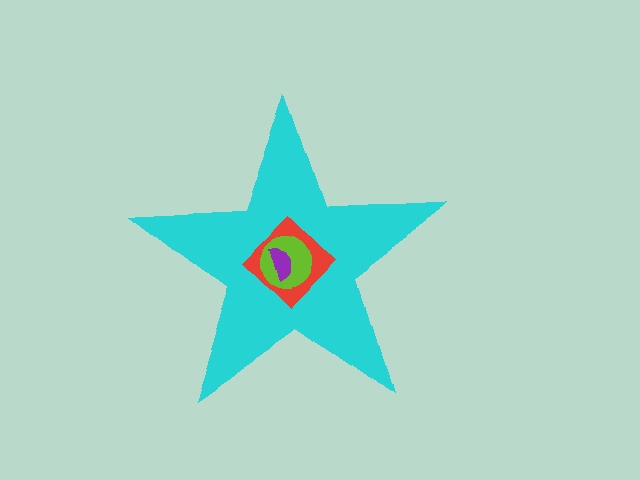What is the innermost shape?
The purple semicircle.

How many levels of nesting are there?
4.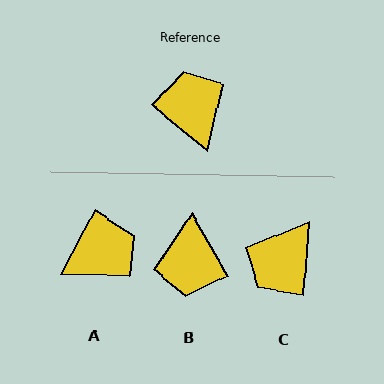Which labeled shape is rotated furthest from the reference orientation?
B, about 159 degrees away.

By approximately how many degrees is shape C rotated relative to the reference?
Approximately 126 degrees counter-clockwise.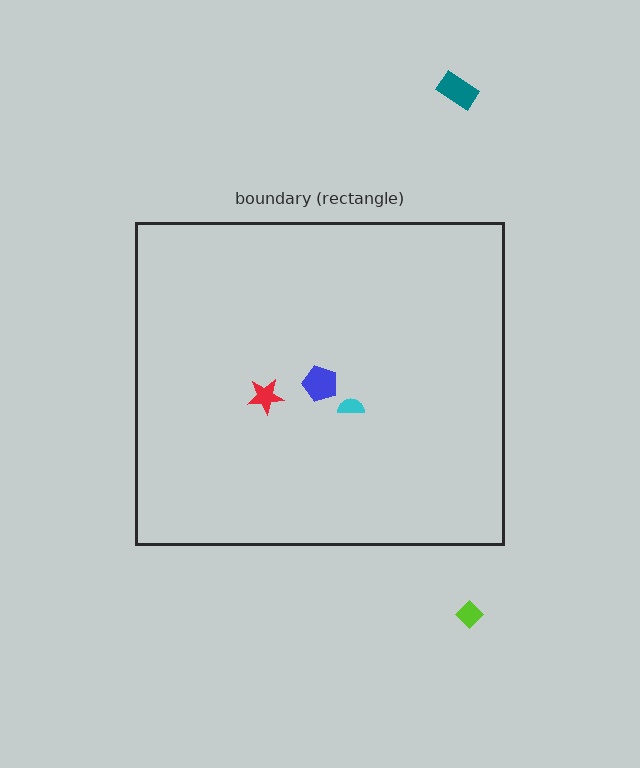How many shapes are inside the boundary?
3 inside, 2 outside.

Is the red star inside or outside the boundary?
Inside.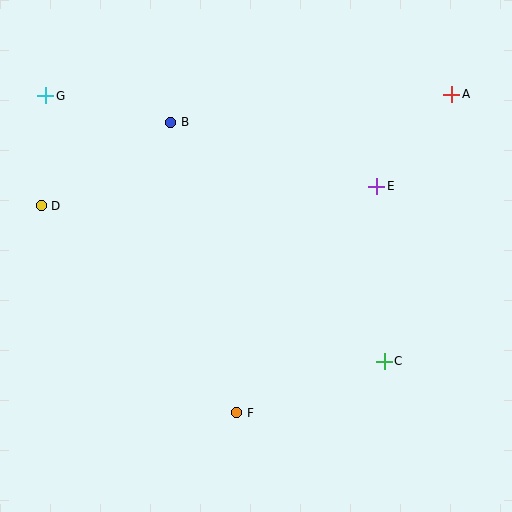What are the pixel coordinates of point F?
Point F is at (237, 413).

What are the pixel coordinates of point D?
Point D is at (41, 206).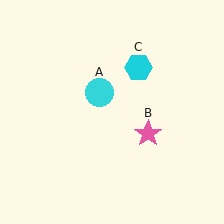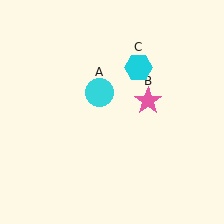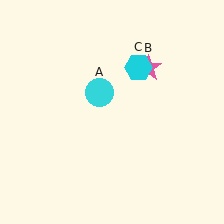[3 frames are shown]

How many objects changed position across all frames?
1 object changed position: pink star (object B).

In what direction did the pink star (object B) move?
The pink star (object B) moved up.